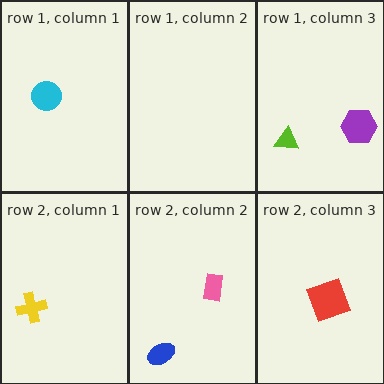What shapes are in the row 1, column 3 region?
The lime triangle, the purple hexagon.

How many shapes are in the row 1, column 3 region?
2.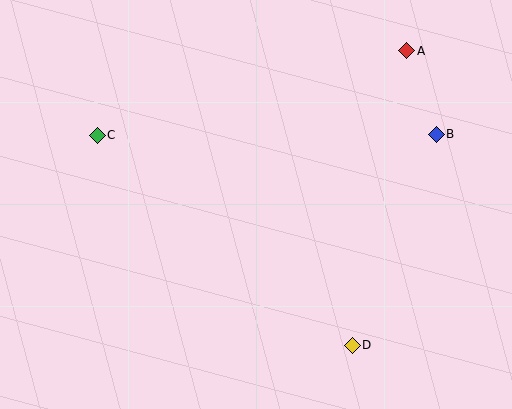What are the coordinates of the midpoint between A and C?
The midpoint between A and C is at (252, 93).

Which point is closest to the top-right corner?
Point A is closest to the top-right corner.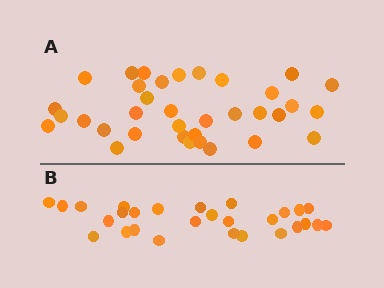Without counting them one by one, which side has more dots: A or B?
Region A (the top region) has more dots.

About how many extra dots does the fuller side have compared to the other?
Region A has roughly 8 or so more dots than region B.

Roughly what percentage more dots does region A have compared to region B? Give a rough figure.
About 25% more.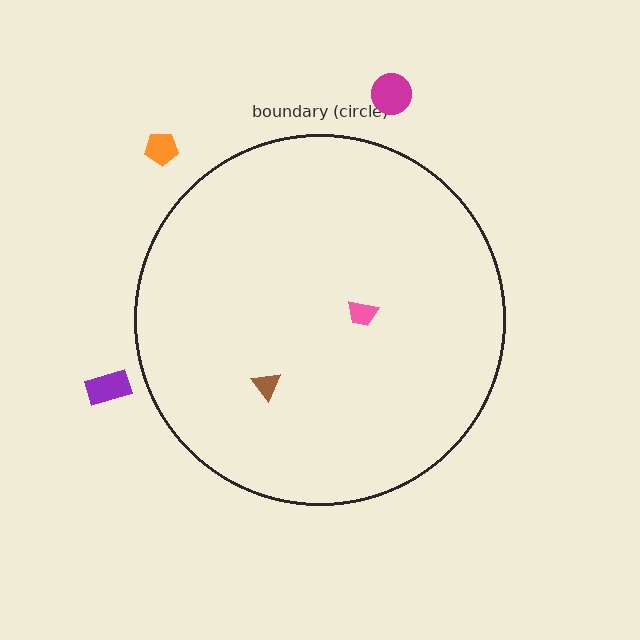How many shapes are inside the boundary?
2 inside, 3 outside.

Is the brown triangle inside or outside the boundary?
Inside.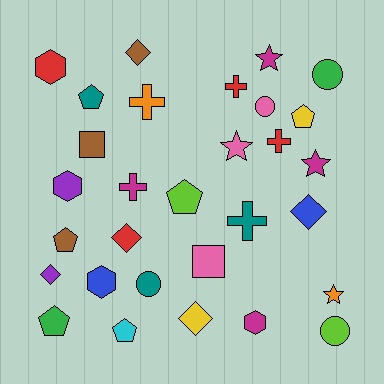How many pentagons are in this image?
There are 6 pentagons.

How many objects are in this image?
There are 30 objects.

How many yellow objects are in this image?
There are 2 yellow objects.